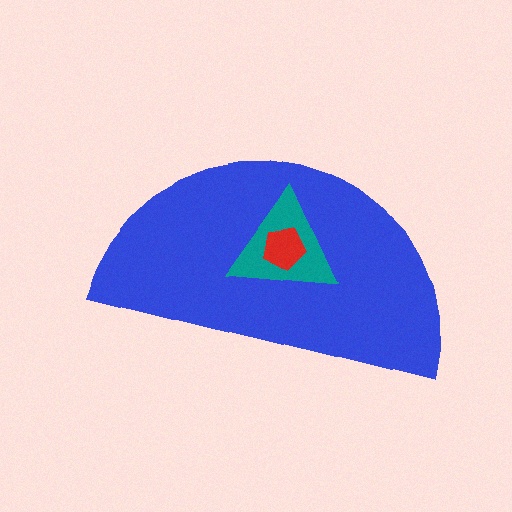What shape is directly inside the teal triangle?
The red pentagon.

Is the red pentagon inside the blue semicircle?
Yes.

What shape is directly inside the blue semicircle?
The teal triangle.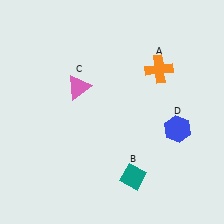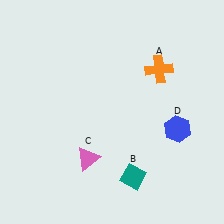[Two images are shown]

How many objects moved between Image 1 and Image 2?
1 object moved between the two images.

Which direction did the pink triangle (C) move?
The pink triangle (C) moved down.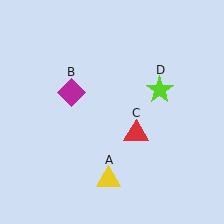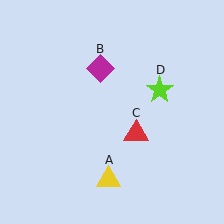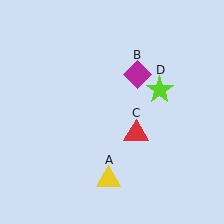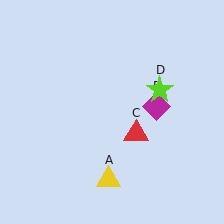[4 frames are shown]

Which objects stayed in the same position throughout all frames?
Yellow triangle (object A) and red triangle (object C) and lime star (object D) remained stationary.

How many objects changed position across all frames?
1 object changed position: magenta diamond (object B).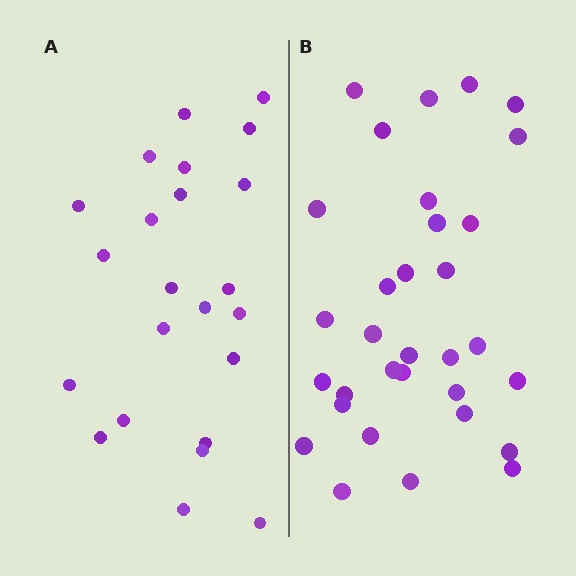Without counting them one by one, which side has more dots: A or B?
Region B (the right region) has more dots.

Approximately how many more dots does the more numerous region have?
Region B has roughly 8 or so more dots than region A.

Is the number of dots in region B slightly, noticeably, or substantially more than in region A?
Region B has noticeably more, but not dramatically so. The ratio is roughly 1.4 to 1.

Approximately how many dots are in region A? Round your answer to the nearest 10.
About 20 dots. (The exact count is 23, which rounds to 20.)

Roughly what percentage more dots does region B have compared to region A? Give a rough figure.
About 40% more.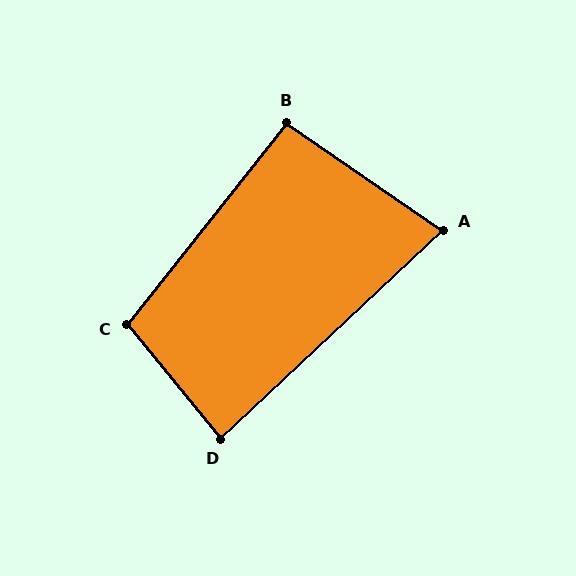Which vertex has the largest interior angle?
C, at approximately 102 degrees.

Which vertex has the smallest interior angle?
A, at approximately 78 degrees.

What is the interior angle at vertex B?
Approximately 94 degrees (approximately right).